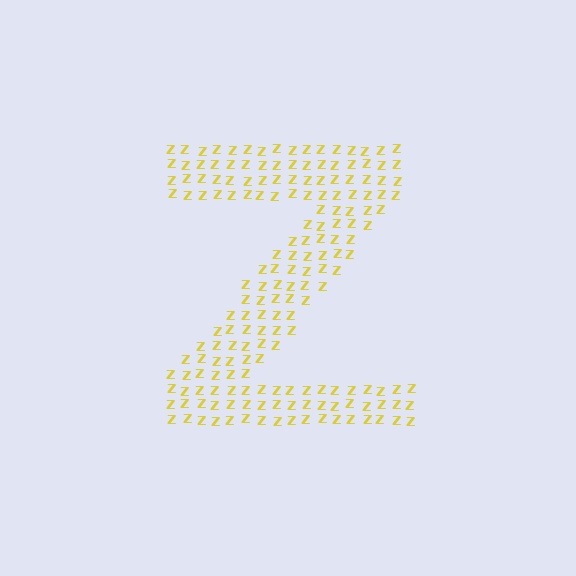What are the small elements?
The small elements are letter Z's.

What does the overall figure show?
The overall figure shows the letter Z.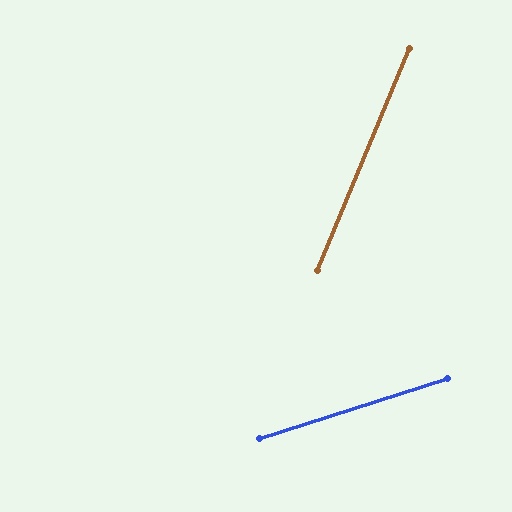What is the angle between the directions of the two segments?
Approximately 50 degrees.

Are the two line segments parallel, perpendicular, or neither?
Neither parallel nor perpendicular — they differ by about 50°.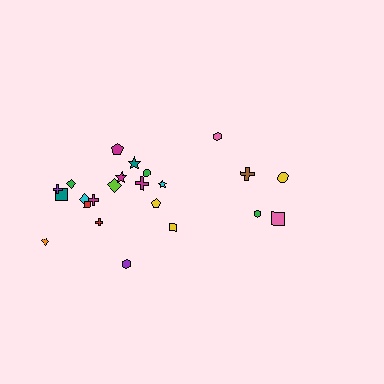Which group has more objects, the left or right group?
The left group.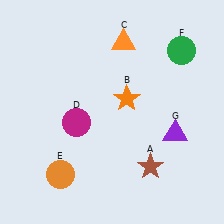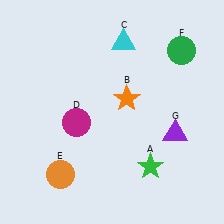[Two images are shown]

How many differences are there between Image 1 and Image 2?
There are 2 differences between the two images.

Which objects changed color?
A changed from brown to green. C changed from orange to cyan.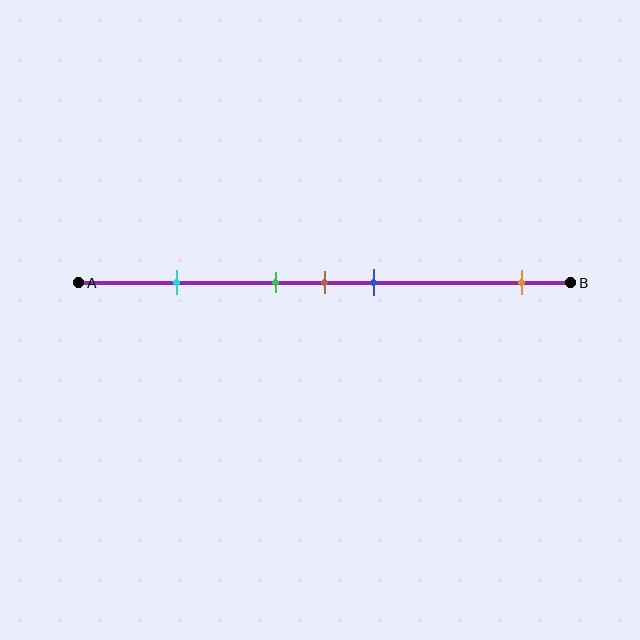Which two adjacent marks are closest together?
The green and brown marks are the closest adjacent pair.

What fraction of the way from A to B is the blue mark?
The blue mark is approximately 60% (0.6) of the way from A to B.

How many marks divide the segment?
There are 5 marks dividing the segment.